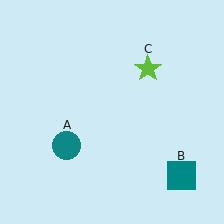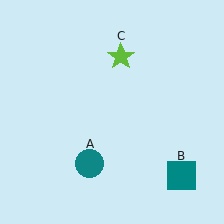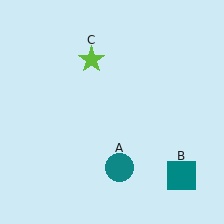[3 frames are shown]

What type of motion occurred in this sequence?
The teal circle (object A), lime star (object C) rotated counterclockwise around the center of the scene.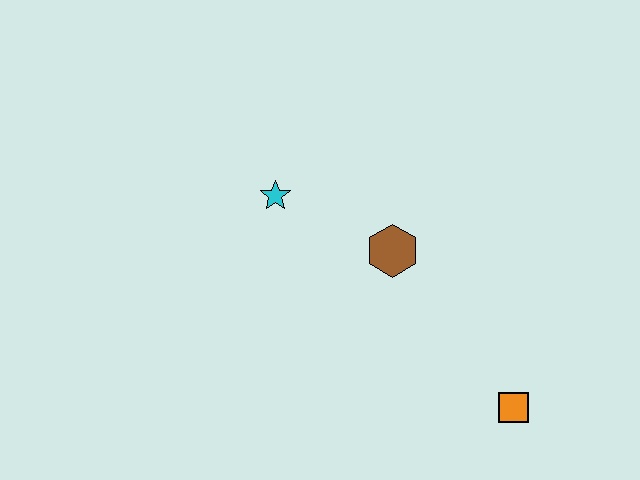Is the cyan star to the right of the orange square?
No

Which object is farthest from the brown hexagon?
The orange square is farthest from the brown hexagon.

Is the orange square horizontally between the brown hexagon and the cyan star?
No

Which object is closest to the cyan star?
The brown hexagon is closest to the cyan star.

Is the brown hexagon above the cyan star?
No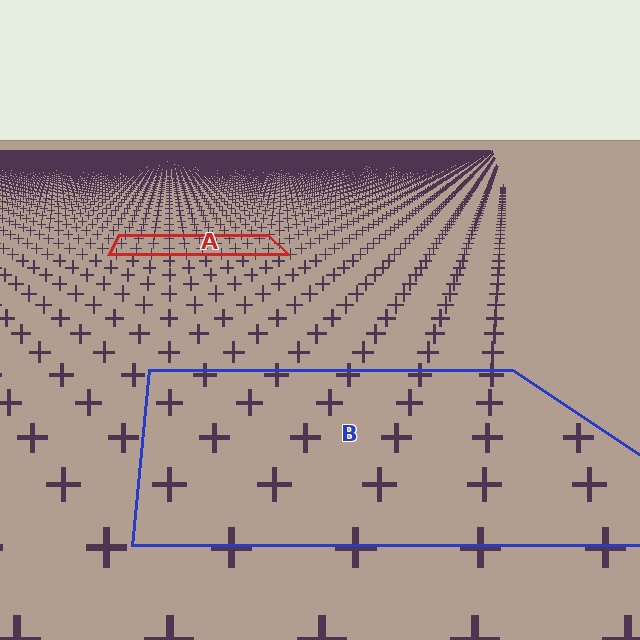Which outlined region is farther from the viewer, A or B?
Region A is farther from the viewer — the texture elements inside it appear smaller and more densely packed.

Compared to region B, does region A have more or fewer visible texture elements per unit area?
Region A has more texture elements per unit area — they are packed more densely because it is farther away.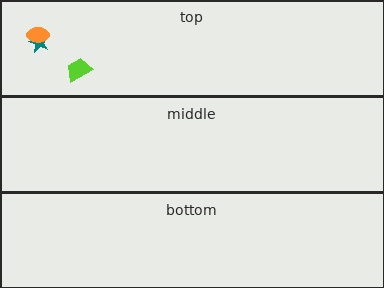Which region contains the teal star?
The top region.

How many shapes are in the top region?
3.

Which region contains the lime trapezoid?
The top region.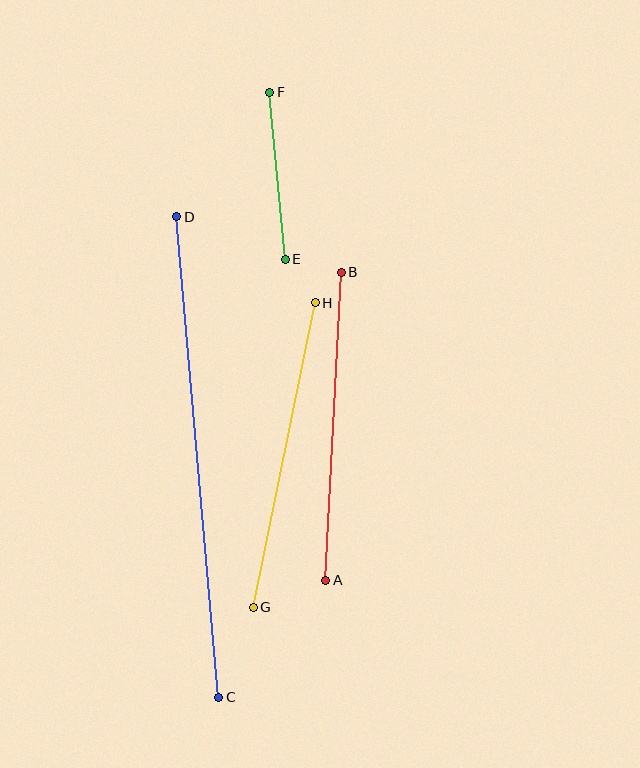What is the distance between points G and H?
The distance is approximately 311 pixels.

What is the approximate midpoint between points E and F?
The midpoint is at approximately (277, 176) pixels.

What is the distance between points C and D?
The distance is approximately 482 pixels.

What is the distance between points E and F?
The distance is approximately 168 pixels.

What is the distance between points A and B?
The distance is approximately 308 pixels.